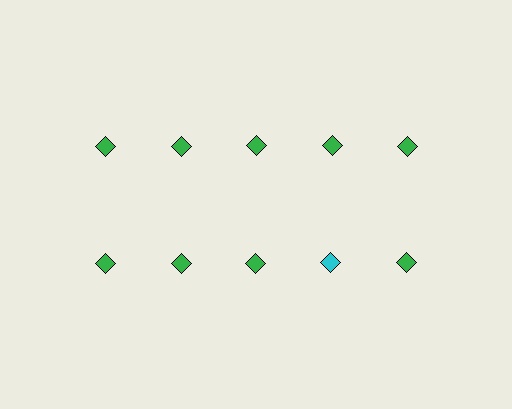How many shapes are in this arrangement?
There are 10 shapes arranged in a grid pattern.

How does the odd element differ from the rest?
It has a different color: cyan instead of green.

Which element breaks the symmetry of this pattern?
The cyan diamond in the second row, second from right column breaks the symmetry. All other shapes are green diamonds.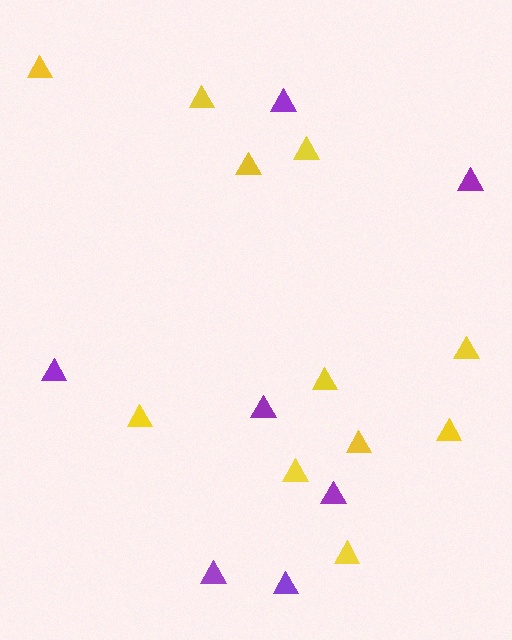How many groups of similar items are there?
There are 2 groups: one group of yellow triangles (11) and one group of purple triangles (7).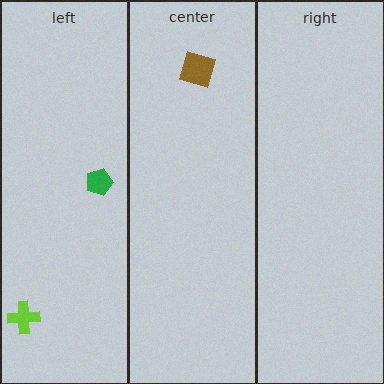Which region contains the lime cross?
The left region.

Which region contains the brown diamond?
The center region.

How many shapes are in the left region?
2.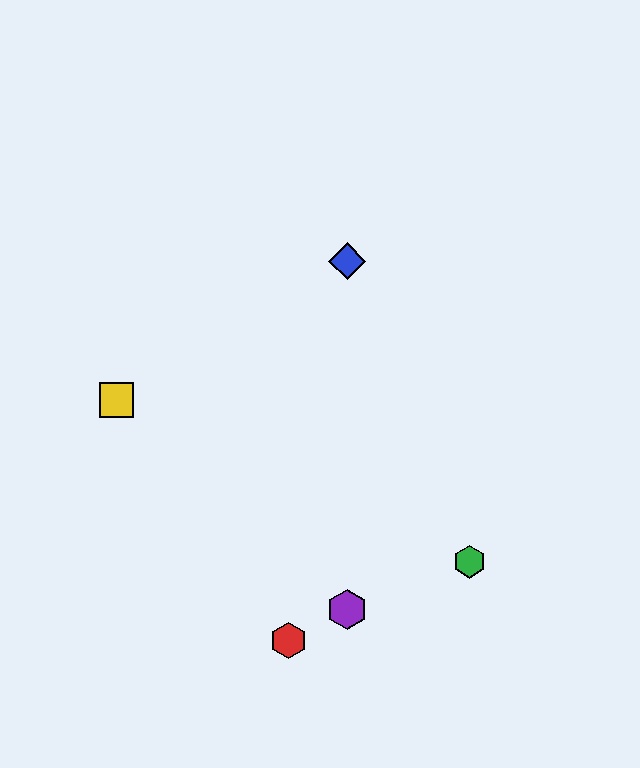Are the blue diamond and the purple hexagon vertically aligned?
Yes, both are at x≈347.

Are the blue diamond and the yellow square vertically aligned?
No, the blue diamond is at x≈347 and the yellow square is at x≈116.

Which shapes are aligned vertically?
The blue diamond, the purple hexagon are aligned vertically.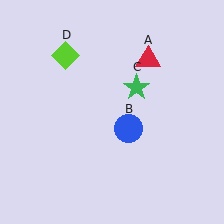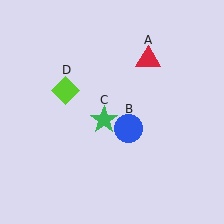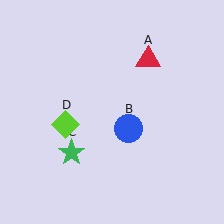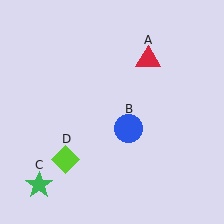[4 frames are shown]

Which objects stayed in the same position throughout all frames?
Red triangle (object A) and blue circle (object B) remained stationary.